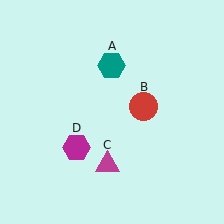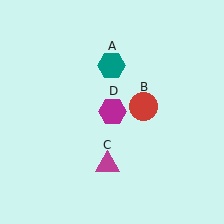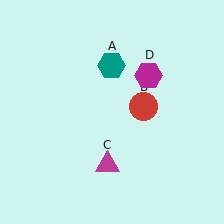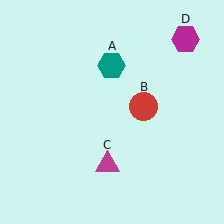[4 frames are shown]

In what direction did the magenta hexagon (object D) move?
The magenta hexagon (object D) moved up and to the right.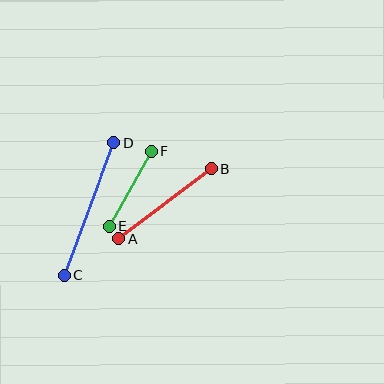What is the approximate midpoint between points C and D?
The midpoint is at approximately (89, 209) pixels.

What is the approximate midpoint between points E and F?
The midpoint is at approximately (130, 189) pixels.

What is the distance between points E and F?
The distance is approximately 86 pixels.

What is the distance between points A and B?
The distance is approximately 116 pixels.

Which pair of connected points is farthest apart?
Points C and D are farthest apart.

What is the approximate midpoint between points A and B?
The midpoint is at approximately (165, 204) pixels.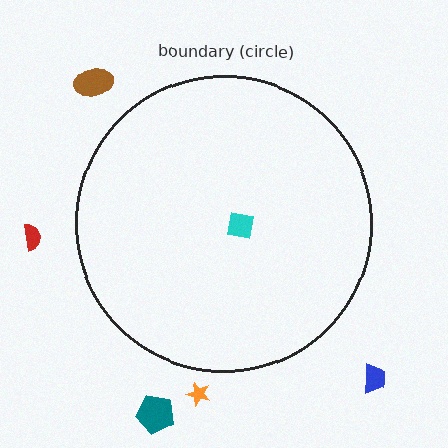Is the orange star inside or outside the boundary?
Outside.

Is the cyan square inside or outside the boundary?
Inside.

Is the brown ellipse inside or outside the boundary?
Outside.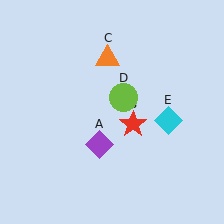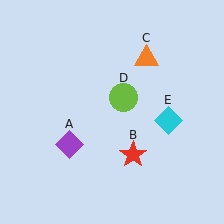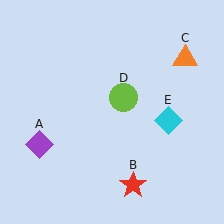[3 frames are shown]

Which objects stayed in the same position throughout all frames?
Lime circle (object D) and cyan diamond (object E) remained stationary.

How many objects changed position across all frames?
3 objects changed position: purple diamond (object A), red star (object B), orange triangle (object C).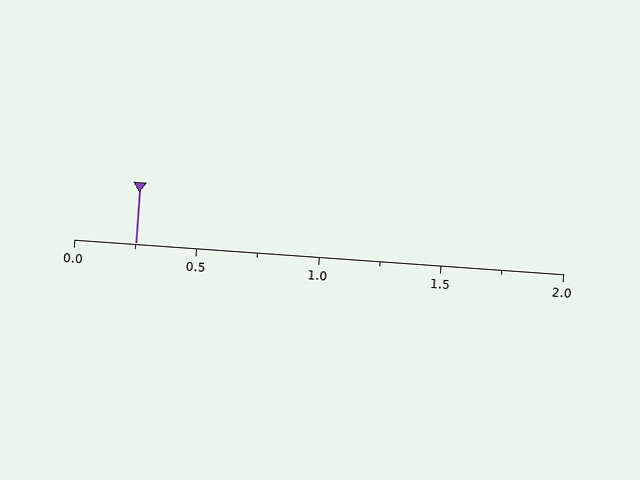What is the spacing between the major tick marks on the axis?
The major ticks are spaced 0.5 apart.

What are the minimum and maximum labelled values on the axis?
The axis runs from 0.0 to 2.0.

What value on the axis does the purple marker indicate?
The marker indicates approximately 0.25.